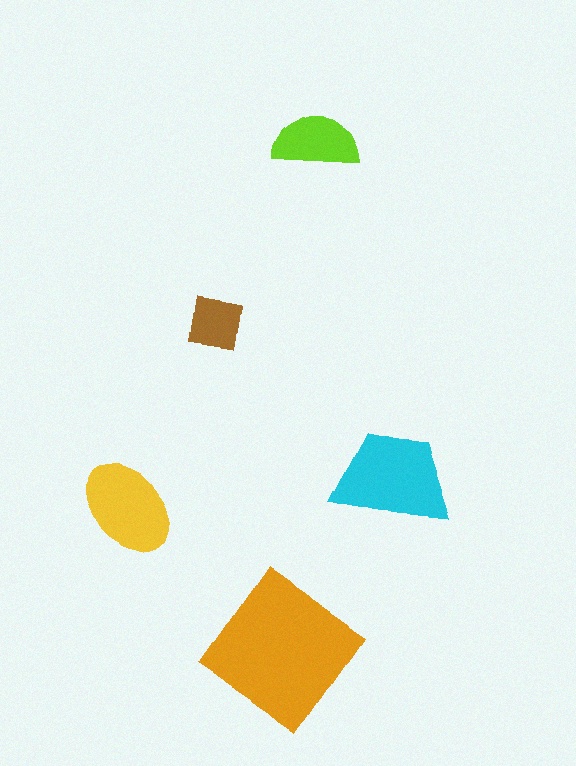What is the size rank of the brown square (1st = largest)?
5th.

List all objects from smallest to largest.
The brown square, the lime semicircle, the yellow ellipse, the cyan trapezoid, the orange diamond.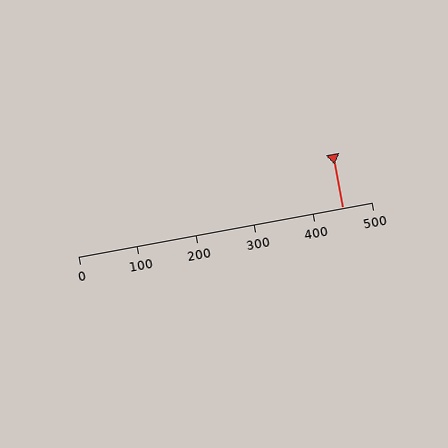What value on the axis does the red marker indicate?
The marker indicates approximately 450.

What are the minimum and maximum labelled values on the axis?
The axis runs from 0 to 500.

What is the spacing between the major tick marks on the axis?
The major ticks are spaced 100 apart.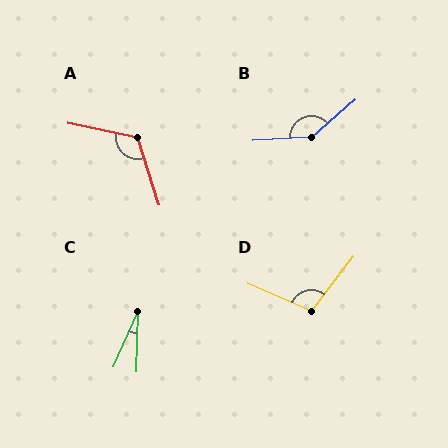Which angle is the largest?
B, at approximately 143 degrees.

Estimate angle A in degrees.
Approximately 119 degrees.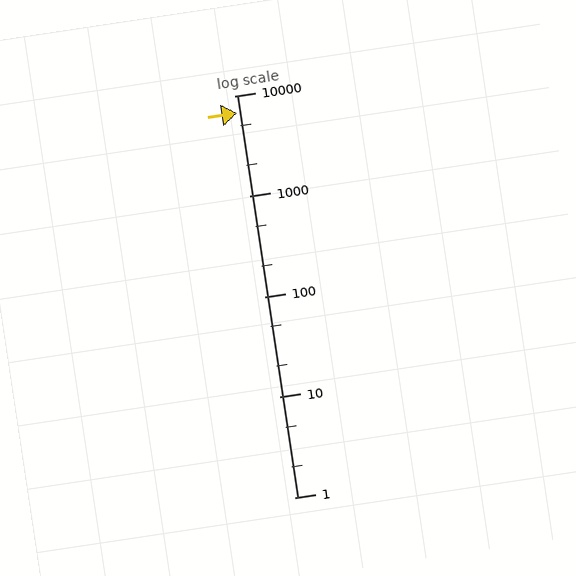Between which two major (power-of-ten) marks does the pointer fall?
The pointer is between 1000 and 10000.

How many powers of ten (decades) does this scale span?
The scale spans 4 decades, from 1 to 10000.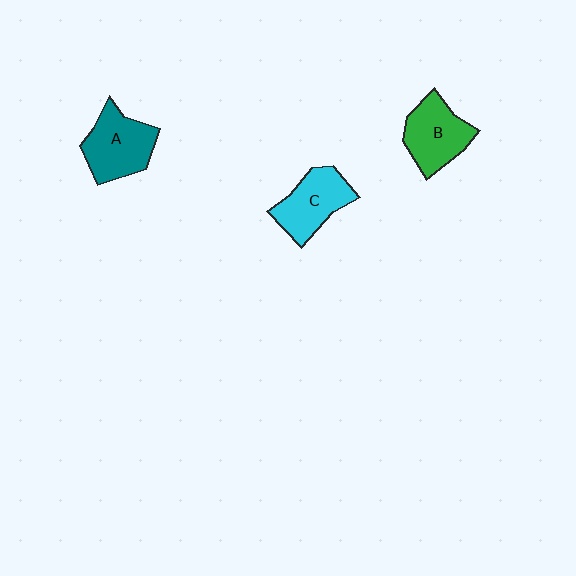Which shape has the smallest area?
Shape C (cyan).